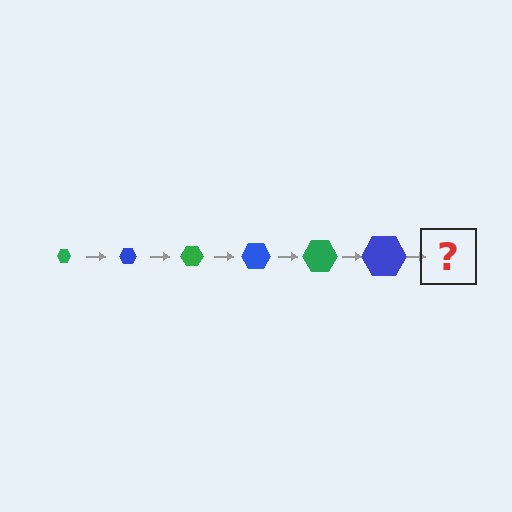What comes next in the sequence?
The next element should be a green hexagon, larger than the previous one.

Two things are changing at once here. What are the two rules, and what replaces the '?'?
The two rules are that the hexagon grows larger each step and the color cycles through green and blue. The '?' should be a green hexagon, larger than the previous one.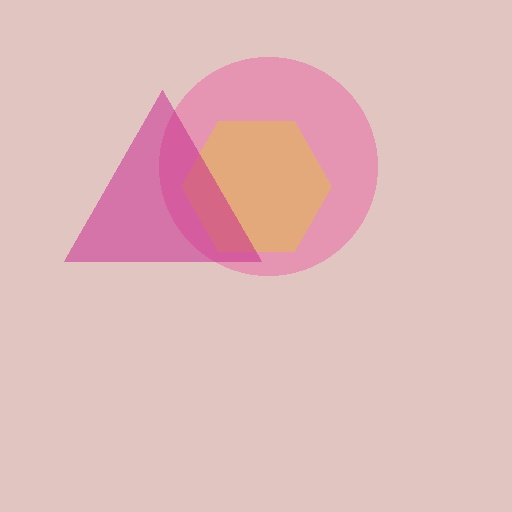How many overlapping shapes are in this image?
There are 3 overlapping shapes in the image.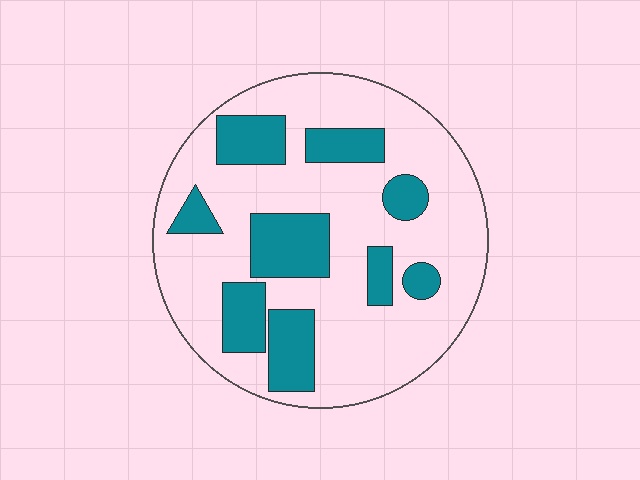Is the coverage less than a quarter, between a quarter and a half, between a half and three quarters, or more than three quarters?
Between a quarter and a half.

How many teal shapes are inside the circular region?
9.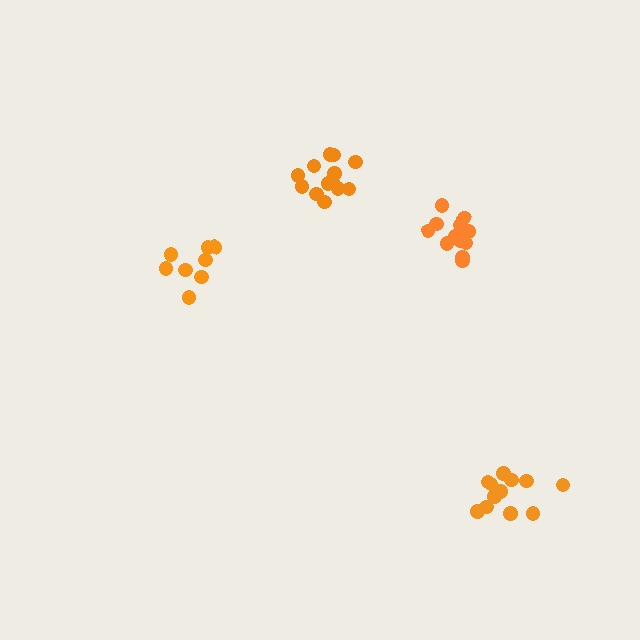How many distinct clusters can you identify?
There are 4 distinct clusters.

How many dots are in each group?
Group 1: 12 dots, Group 2: 13 dots, Group 3: 8 dots, Group 4: 14 dots (47 total).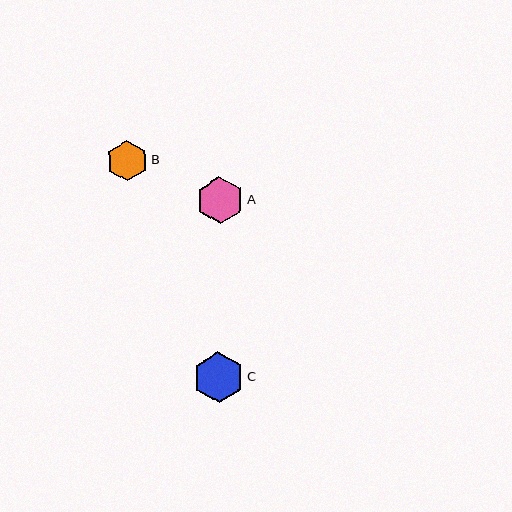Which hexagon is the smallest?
Hexagon B is the smallest with a size of approximately 41 pixels.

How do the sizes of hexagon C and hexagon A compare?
Hexagon C and hexagon A are approximately the same size.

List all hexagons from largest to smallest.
From largest to smallest: C, A, B.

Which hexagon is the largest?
Hexagon C is the largest with a size of approximately 51 pixels.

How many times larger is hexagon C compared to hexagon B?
Hexagon C is approximately 1.2 times the size of hexagon B.